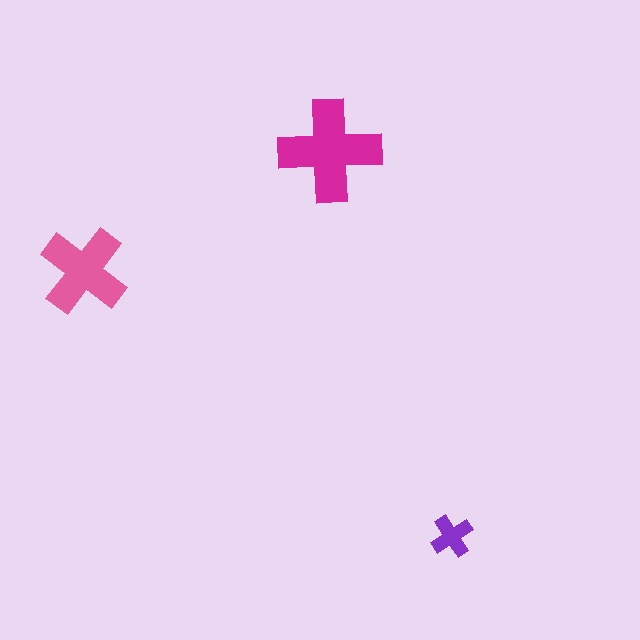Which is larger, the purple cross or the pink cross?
The pink one.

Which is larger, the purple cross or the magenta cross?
The magenta one.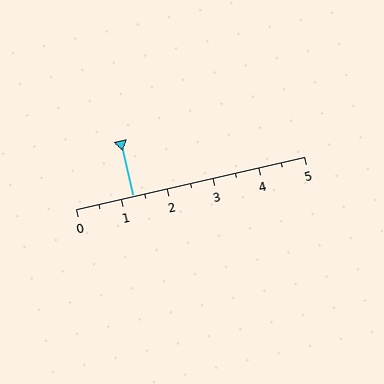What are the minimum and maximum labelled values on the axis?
The axis runs from 0 to 5.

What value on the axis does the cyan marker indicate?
The marker indicates approximately 1.2.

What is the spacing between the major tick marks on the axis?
The major ticks are spaced 1 apart.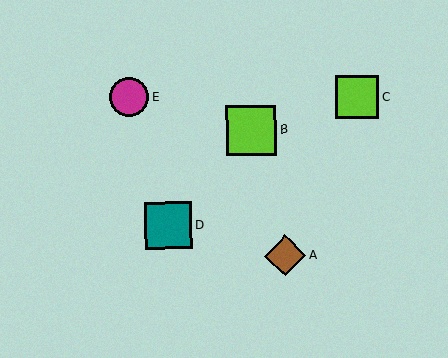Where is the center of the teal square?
The center of the teal square is at (169, 225).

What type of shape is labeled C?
Shape C is a lime square.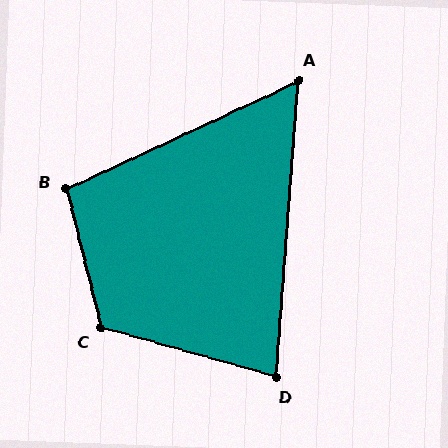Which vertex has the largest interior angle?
C, at approximately 119 degrees.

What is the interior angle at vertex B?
Approximately 101 degrees (obtuse).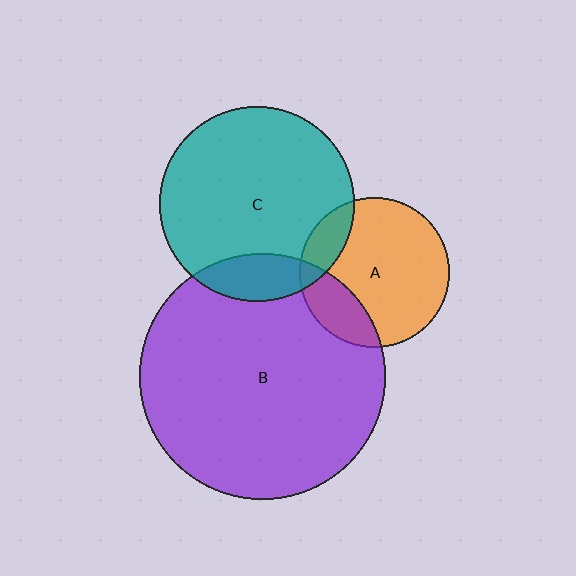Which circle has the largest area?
Circle B (purple).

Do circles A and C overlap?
Yes.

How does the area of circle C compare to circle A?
Approximately 1.7 times.